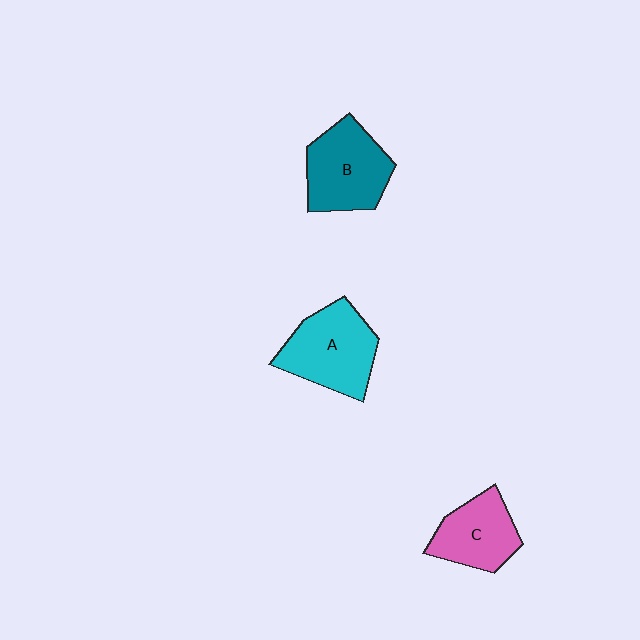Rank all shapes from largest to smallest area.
From largest to smallest: A (cyan), B (teal), C (pink).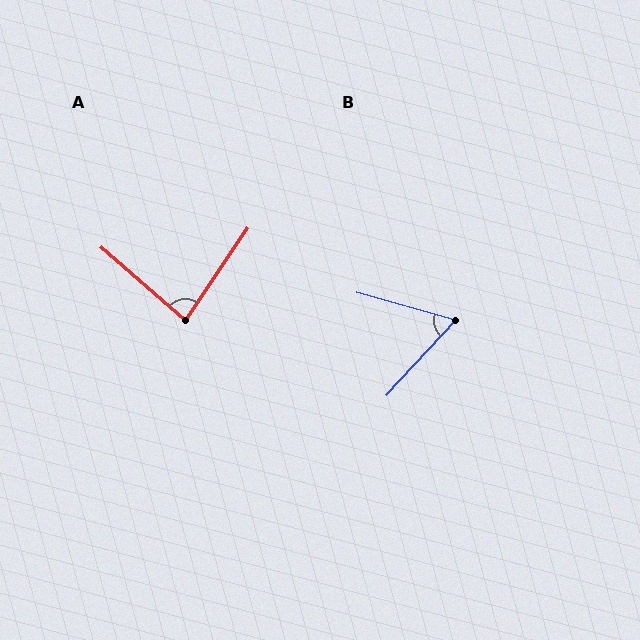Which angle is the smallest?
B, at approximately 63 degrees.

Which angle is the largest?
A, at approximately 83 degrees.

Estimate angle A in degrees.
Approximately 83 degrees.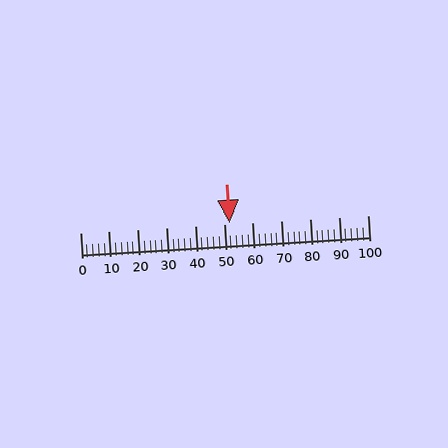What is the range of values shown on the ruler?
The ruler shows values from 0 to 100.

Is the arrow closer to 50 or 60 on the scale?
The arrow is closer to 50.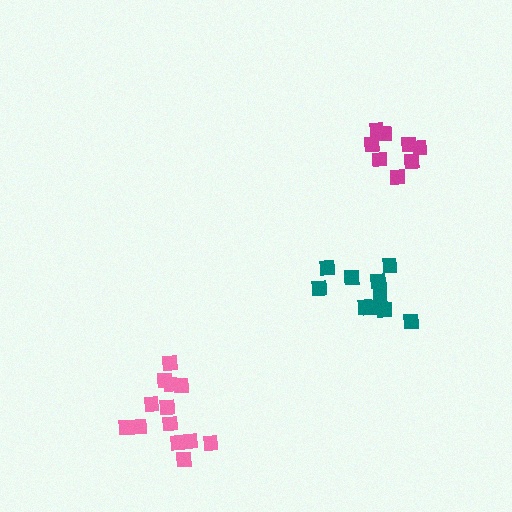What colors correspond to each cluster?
The clusters are colored: teal, pink, magenta.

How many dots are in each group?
Group 1: 11 dots, Group 2: 13 dots, Group 3: 8 dots (32 total).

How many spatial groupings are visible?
There are 3 spatial groupings.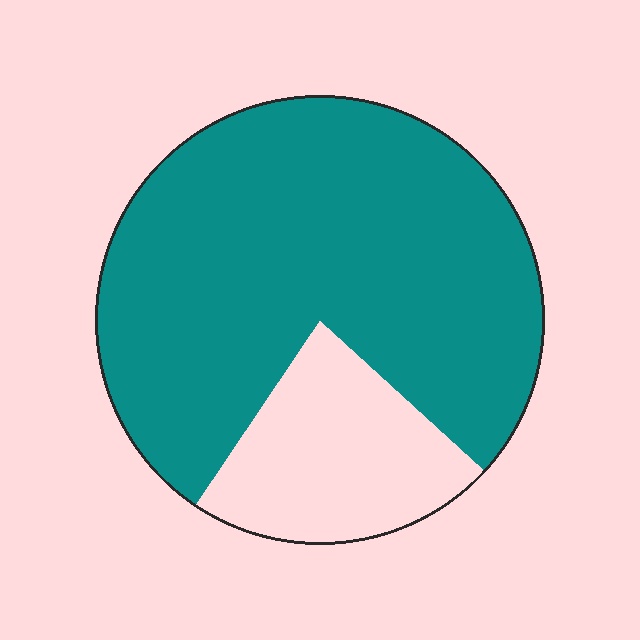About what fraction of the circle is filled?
About three quarters (3/4).